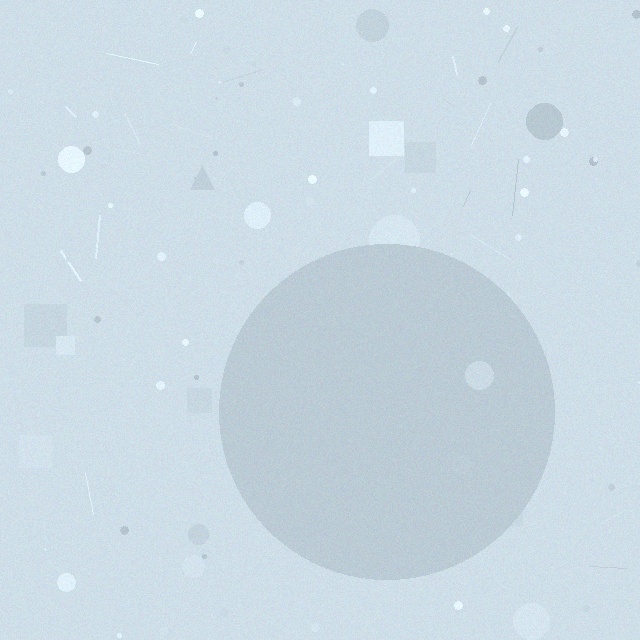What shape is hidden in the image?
A circle is hidden in the image.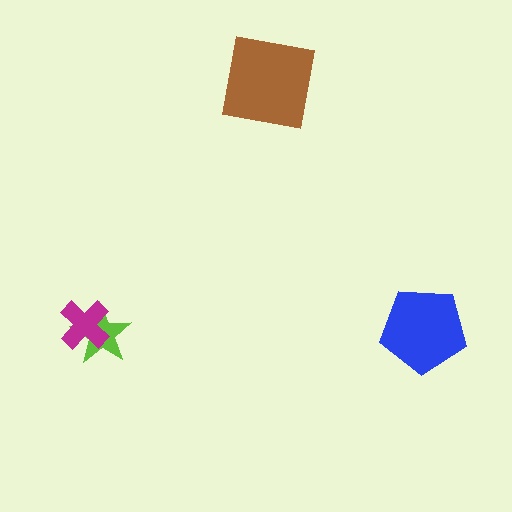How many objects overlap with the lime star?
1 object overlaps with the lime star.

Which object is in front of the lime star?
The magenta cross is in front of the lime star.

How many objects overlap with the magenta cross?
1 object overlaps with the magenta cross.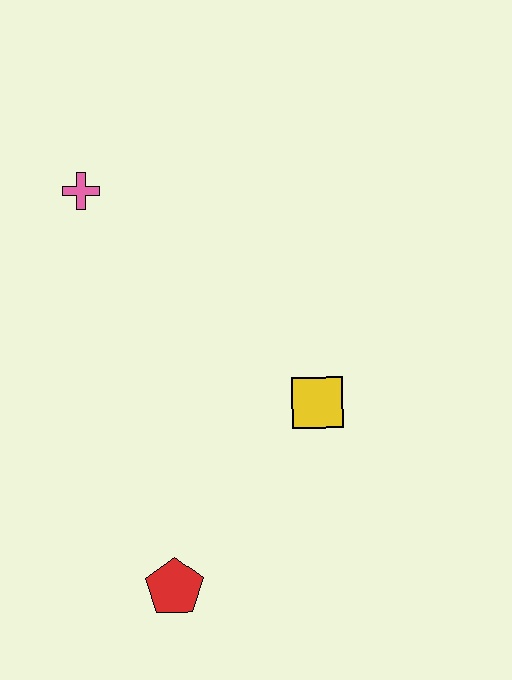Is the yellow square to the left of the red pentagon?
No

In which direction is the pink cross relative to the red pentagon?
The pink cross is above the red pentagon.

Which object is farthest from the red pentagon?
The pink cross is farthest from the red pentagon.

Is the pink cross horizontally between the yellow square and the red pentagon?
No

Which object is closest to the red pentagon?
The yellow square is closest to the red pentagon.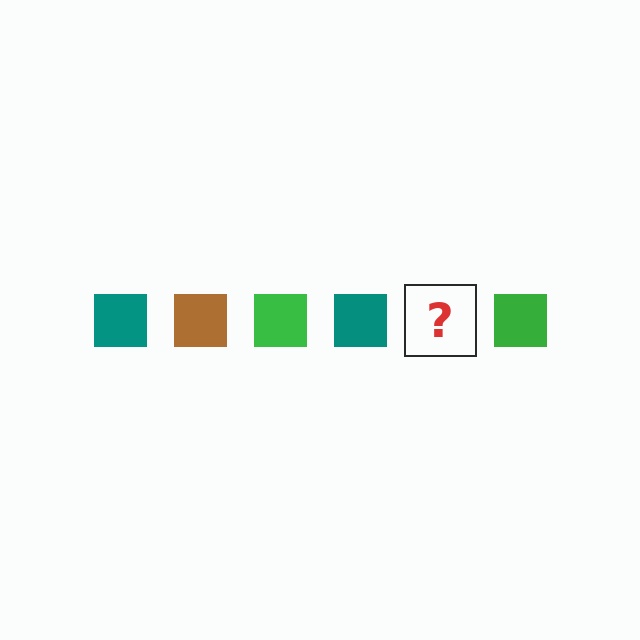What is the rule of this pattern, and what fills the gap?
The rule is that the pattern cycles through teal, brown, green squares. The gap should be filled with a brown square.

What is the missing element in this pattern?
The missing element is a brown square.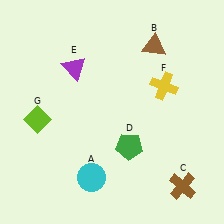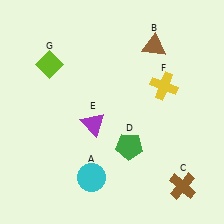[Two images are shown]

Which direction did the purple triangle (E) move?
The purple triangle (E) moved down.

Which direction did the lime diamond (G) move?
The lime diamond (G) moved up.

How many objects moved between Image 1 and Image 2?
2 objects moved between the two images.